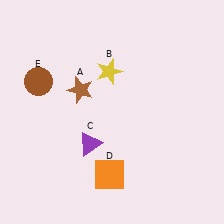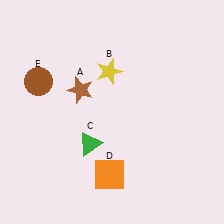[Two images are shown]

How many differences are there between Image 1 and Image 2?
There is 1 difference between the two images.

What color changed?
The triangle (C) changed from purple in Image 1 to green in Image 2.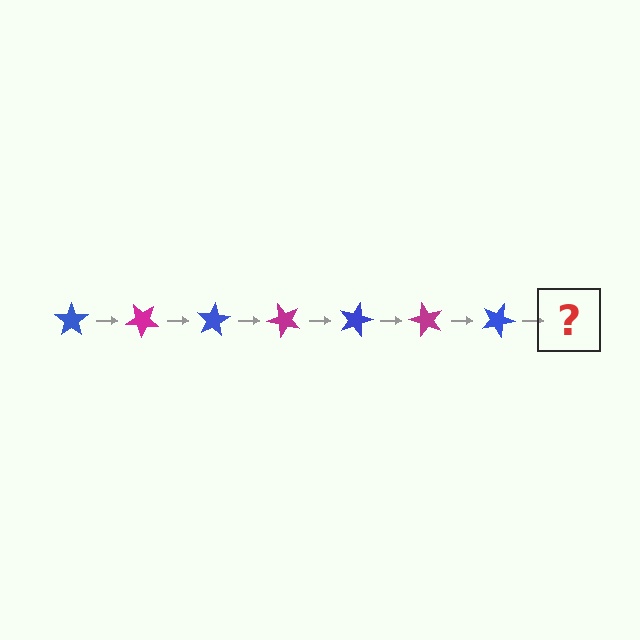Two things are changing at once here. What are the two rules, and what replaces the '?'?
The two rules are that it rotates 40 degrees each step and the color cycles through blue and magenta. The '?' should be a magenta star, rotated 280 degrees from the start.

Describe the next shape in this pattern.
It should be a magenta star, rotated 280 degrees from the start.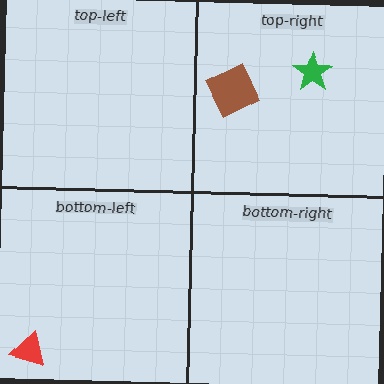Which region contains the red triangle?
The bottom-left region.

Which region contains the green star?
The top-right region.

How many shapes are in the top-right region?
2.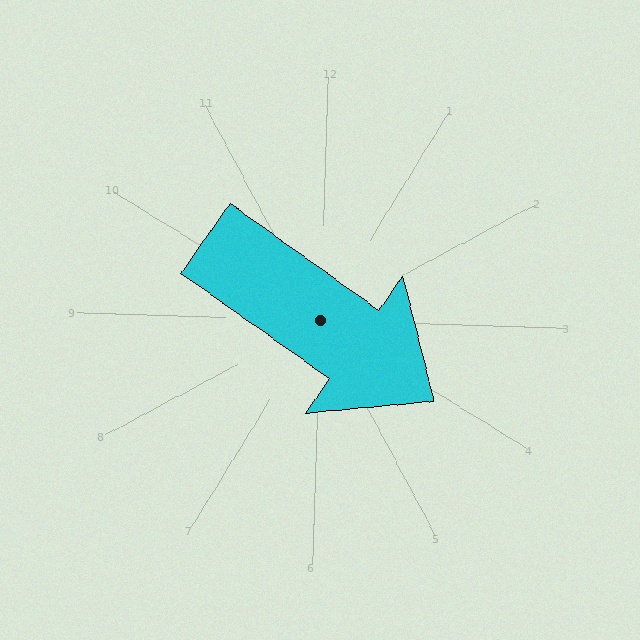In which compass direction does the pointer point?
Southeast.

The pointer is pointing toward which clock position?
Roughly 4 o'clock.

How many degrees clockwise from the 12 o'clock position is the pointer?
Approximately 124 degrees.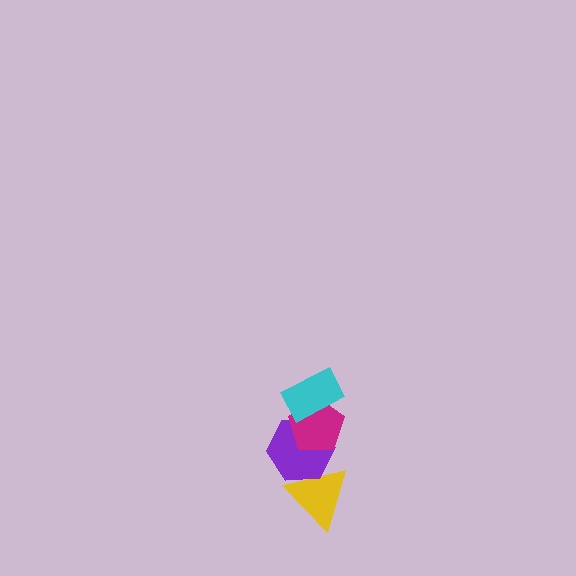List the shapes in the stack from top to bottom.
From top to bottom: the cyan rectangle, the magenta pentagon, the purple hexagon, the yellow triangle.